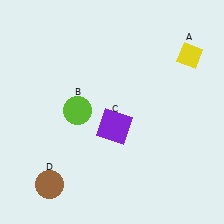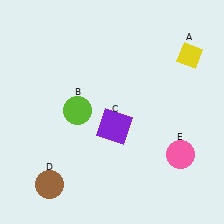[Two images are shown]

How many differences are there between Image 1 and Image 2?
There is 1 difference between the two images.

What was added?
A pink circle (E) was added in Image 2.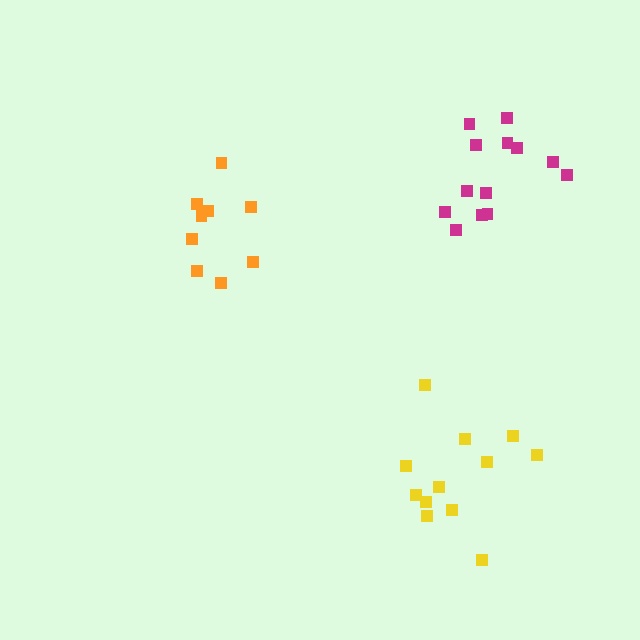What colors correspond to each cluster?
The clusters are colored: orange, magenta, yellow.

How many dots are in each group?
Group 1: 9 dots, Group 2: 13 dots, Group 3: 12 dots (34 total).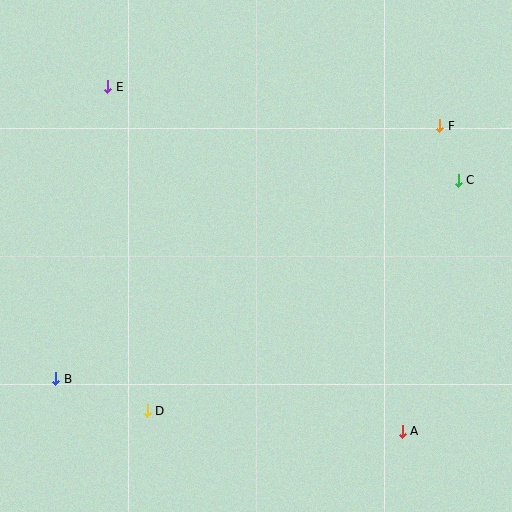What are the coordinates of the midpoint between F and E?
The midpoint between F and E is at (274, 106).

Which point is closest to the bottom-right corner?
Point A is closest to the bottom-right corner.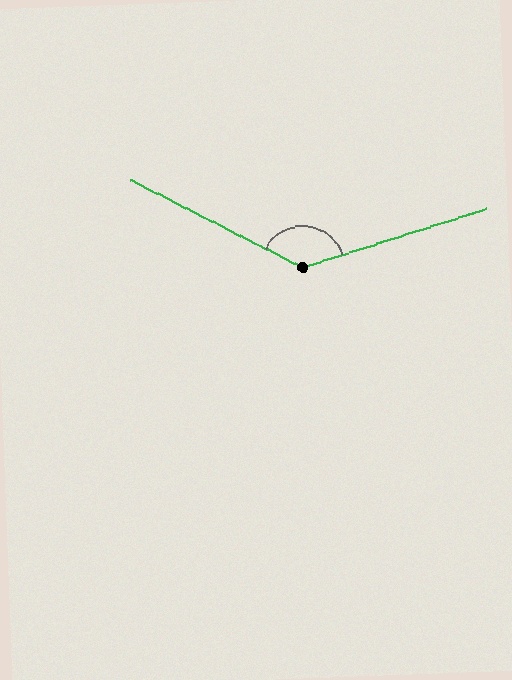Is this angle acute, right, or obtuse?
It is obtuse.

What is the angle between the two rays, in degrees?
Approximately 135 degrees.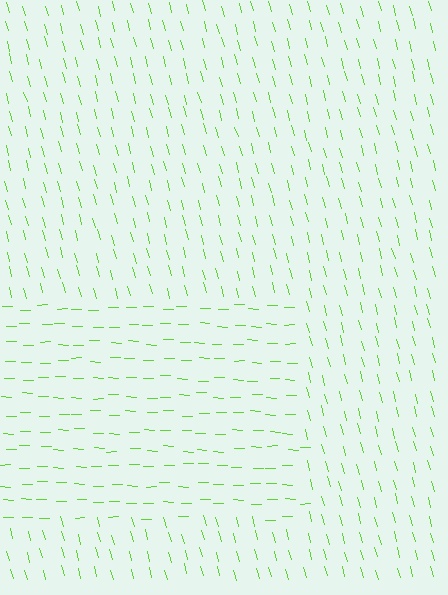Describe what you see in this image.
The image is filled with small lime line segments. A rectangle region in the image has lines oriented differently from the surrounding lines, creating a visible texture boundary.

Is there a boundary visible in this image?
Yes, there is a texture boundary formed by a change in line orientation.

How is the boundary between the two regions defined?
The boundary is defined purely by a change in line orientation (approximately 74 degrees difference). All lines are the same color and thickness.